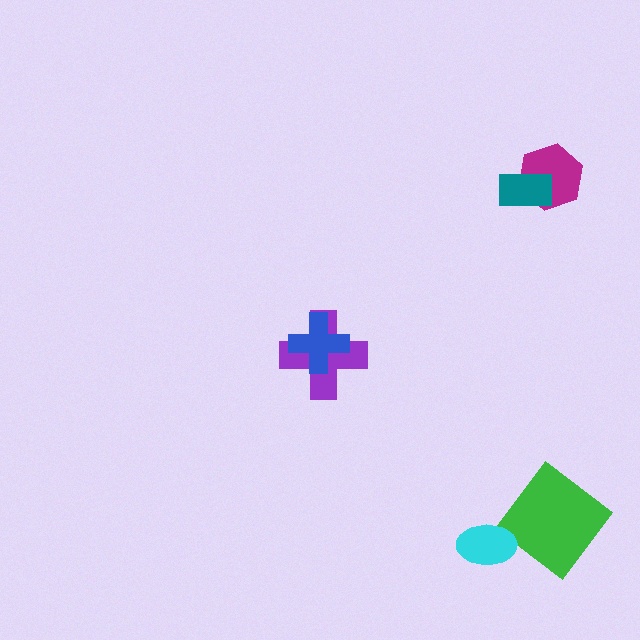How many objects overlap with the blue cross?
1 object overlaps with the blue cross.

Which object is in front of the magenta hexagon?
The teal rectangle is in front of the magenta hexagon.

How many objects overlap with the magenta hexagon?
1 object overlaps with the magenta hexagon.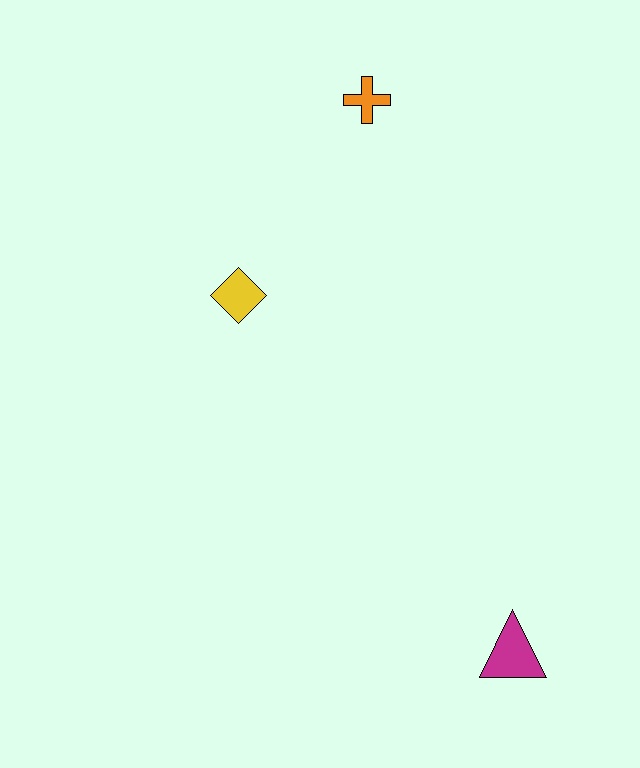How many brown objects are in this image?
There are no brown objects.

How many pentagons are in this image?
There are no pentagons.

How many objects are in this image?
There are 3 objects.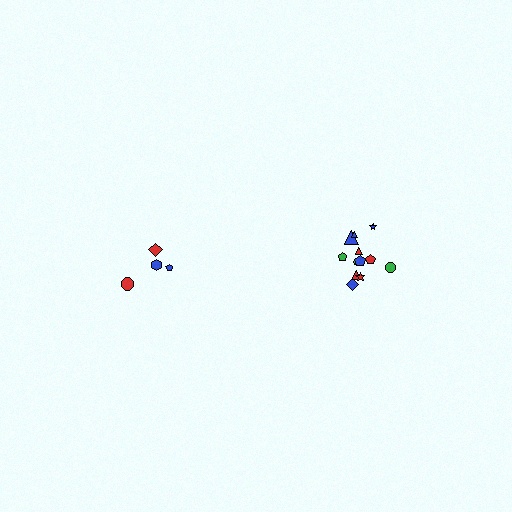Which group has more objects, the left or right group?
The right group.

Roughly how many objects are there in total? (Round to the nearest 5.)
Roughly 15 objects in total.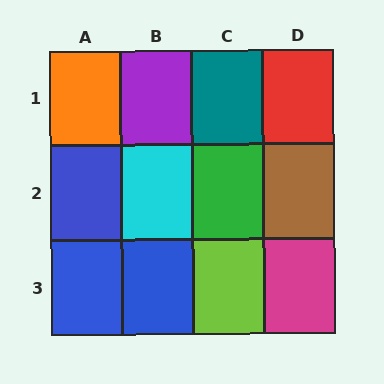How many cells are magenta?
1 cell is magenta.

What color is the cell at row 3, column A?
Blue.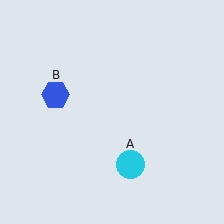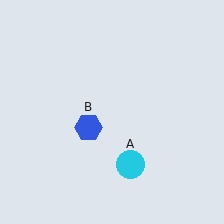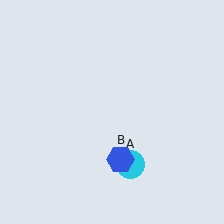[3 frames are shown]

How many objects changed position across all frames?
1 object changed position: blue hexagon (object B).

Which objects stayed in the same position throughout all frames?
Cyan circle (object A) remained stationary.